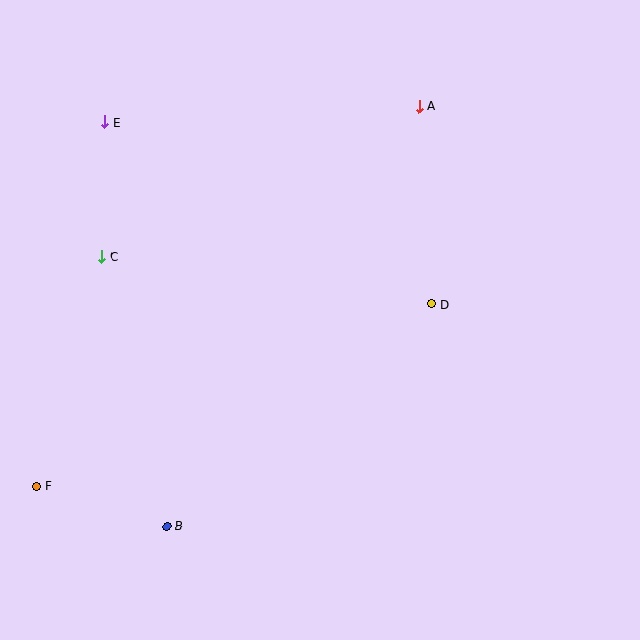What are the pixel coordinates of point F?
Point F is at (37, 486).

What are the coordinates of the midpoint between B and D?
The midpoint between B and D is at (299, 415).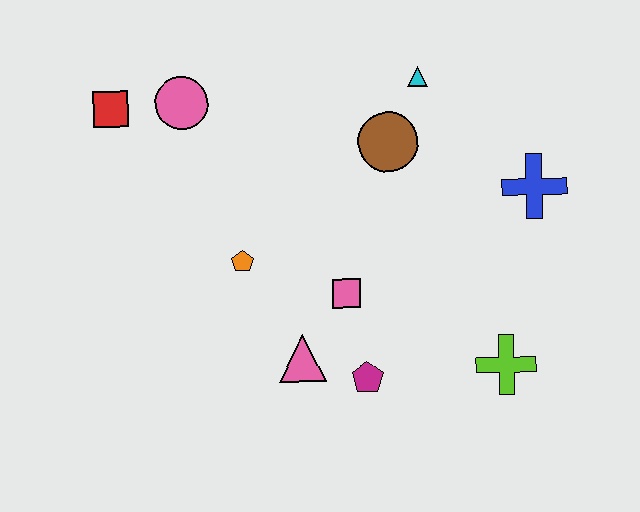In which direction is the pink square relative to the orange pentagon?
The pink square is to the right of the orange pentagon.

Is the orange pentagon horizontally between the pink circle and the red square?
No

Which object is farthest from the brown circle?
The red square is farthest from the brown circle.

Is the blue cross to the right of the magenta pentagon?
Yes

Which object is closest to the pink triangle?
The magenta pentagon is closest to the pink triangle.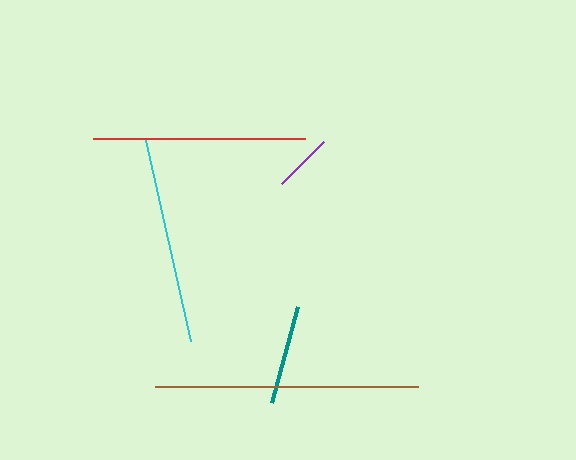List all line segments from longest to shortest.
From longest to shortest: brown, red, cyan, teal, purple.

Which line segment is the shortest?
The purple line is the shortest at approximately 60 pixels.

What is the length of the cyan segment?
The cyan segment is approximately 207 pixels long.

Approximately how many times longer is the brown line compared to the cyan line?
The brown line is approximately 1.3 times the length of the cyan line.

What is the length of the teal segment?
The teal segment is approximately 99 pixels long.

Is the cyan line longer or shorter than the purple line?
The cyan line is longer than the purple line.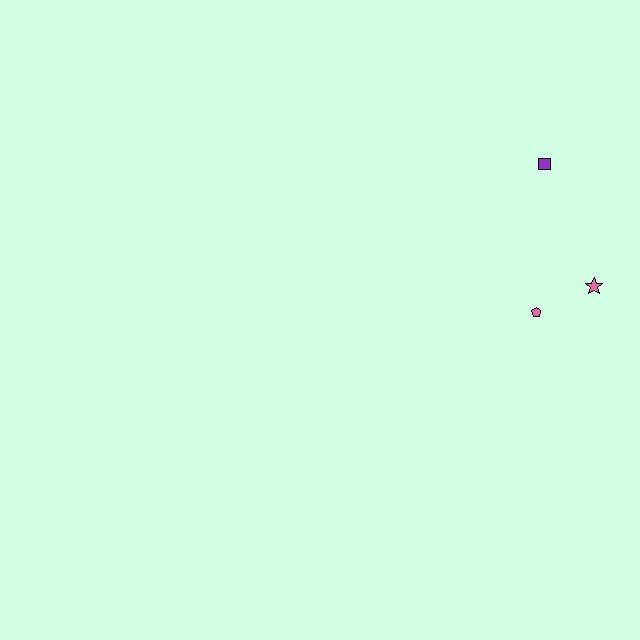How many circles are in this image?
There are no circles.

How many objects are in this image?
There are 3 objects.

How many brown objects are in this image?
There are no brown objects.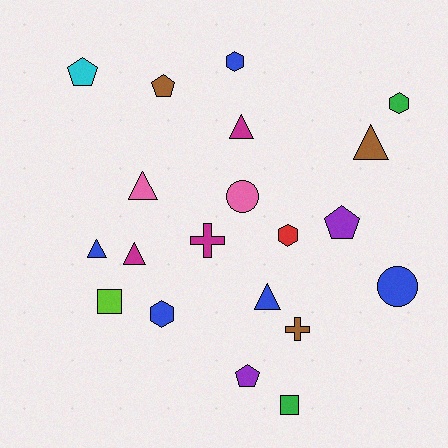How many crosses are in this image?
There are 2 crosses.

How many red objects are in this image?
There is 1 red object.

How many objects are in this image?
There are 20 objects.